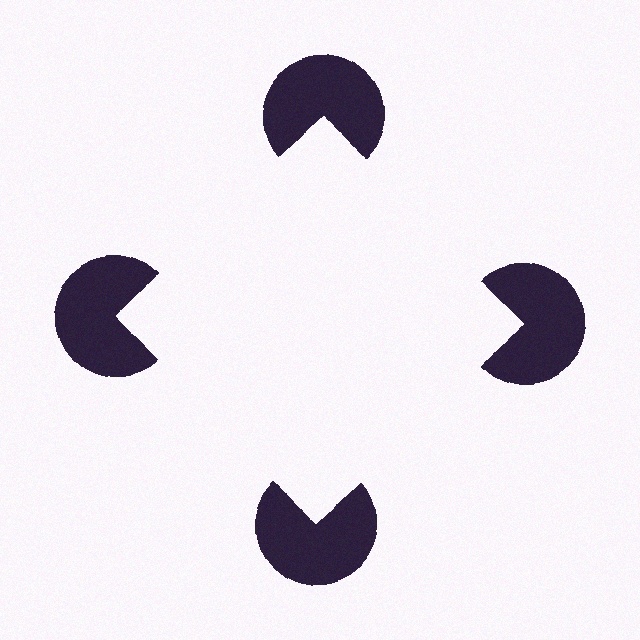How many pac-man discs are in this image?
There are 4 — one at each vertex of the illusory square.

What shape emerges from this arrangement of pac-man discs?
An illusory square — its edges are inferred from the aligned wedge cuts in the pac-man discs, not physically drawn.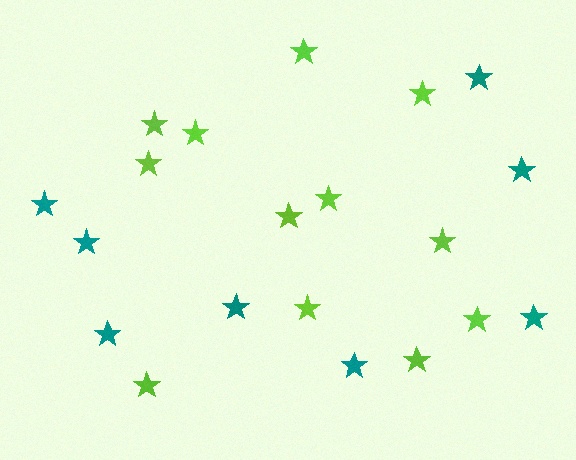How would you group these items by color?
There are 2 groups: one group of lime stars (12) and one group of teal stars (8).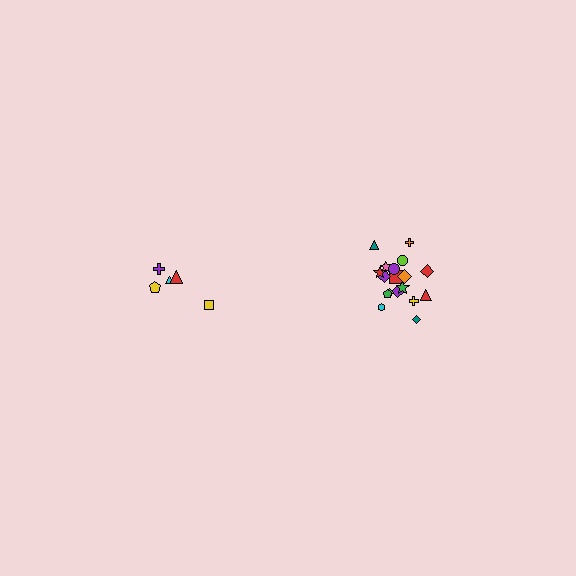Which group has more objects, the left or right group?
The right group.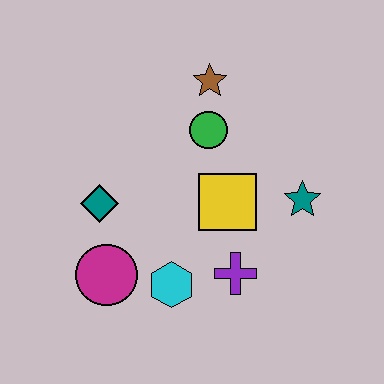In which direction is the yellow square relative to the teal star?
The yellow square is to the left of the teal star.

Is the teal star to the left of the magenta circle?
No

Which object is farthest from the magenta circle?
The brown star is farthest from the magenta circle.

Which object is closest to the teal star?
The yellow square is closest to the teal star.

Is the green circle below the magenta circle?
No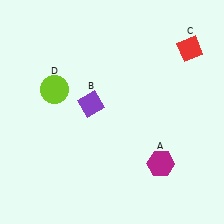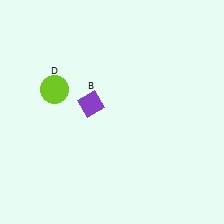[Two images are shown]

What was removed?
The red diamond (C), the magenta hexagon (A) were removed in Image 2.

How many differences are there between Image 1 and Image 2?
There are 2 differences between the two images.